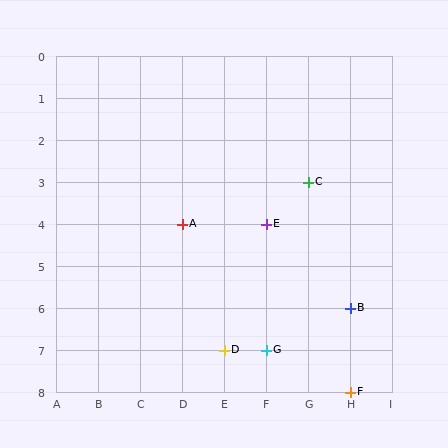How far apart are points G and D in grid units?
Points G and D are 1 column apart.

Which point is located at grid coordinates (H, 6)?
Point B is at (H, 6).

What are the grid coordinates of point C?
Point C is at grid coordinates (G, 3).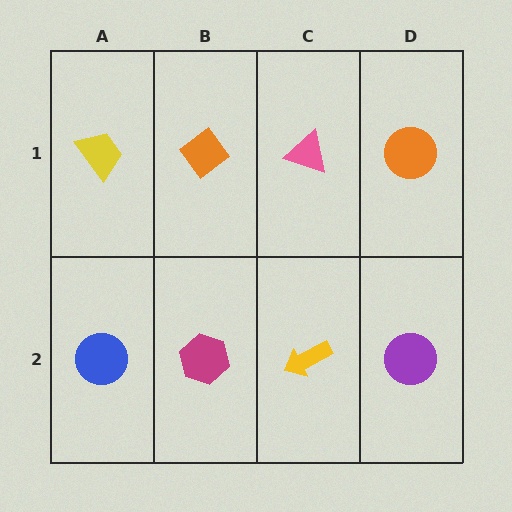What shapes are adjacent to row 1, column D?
A purple circle (row 2, column D), a pink triangle (row 1, column C).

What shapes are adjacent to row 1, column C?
A yellow arrow (row 2, column C), an orange diamond (row 1, column B), an orange circle (row 1, column D).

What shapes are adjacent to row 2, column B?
An orange diamond (row 1, column B), a blue circle (row 2, column A), a yellow arrow (row 2, column C).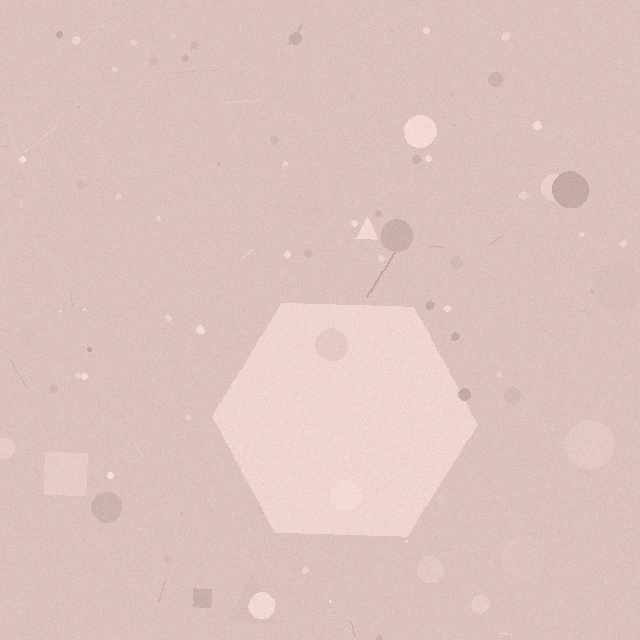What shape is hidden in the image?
A hexagon is hidden in the image.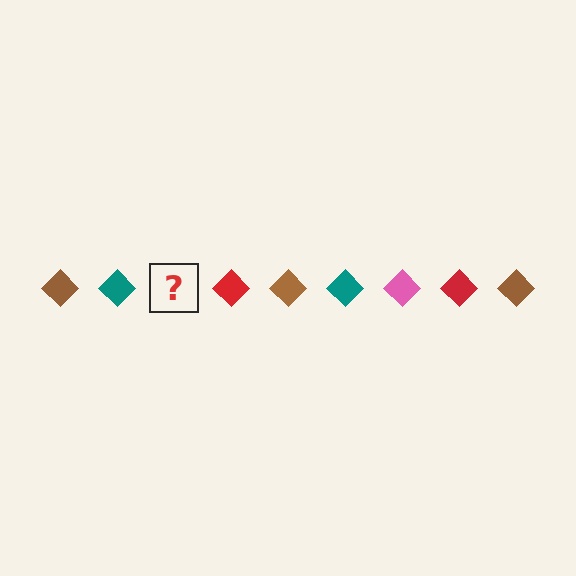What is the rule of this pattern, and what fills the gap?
The rule is that the pattern cycles through brown, teal, pink, red diamonds. The gap should be filled with a pink diamond.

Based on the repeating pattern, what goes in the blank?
The blank should be a pink diamond.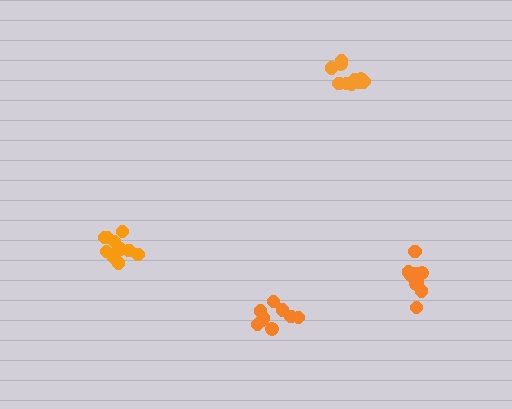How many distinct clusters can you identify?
There are 4 distinct clusters.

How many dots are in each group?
Group 1: 9 dots, Group 2: 11 dots, Group 3: 11 dots, Group 4: 11 dots (42 total).